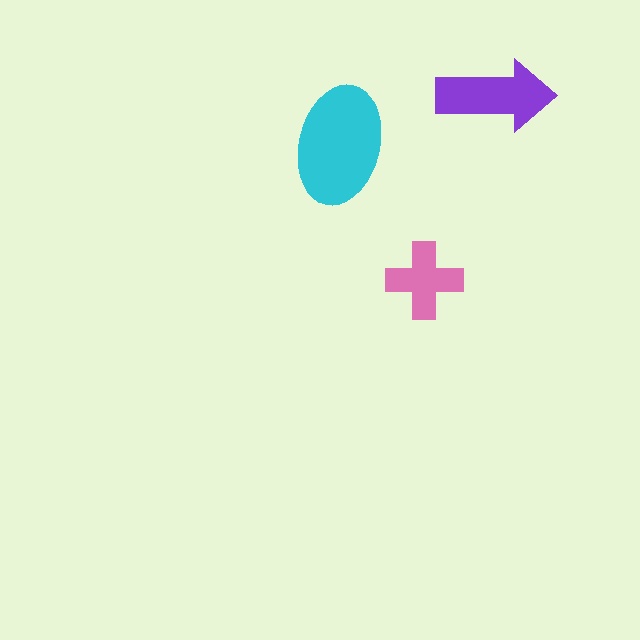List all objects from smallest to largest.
The pink cross, the purple arrow, the cyan ellipse.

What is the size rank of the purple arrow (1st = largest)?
2nd.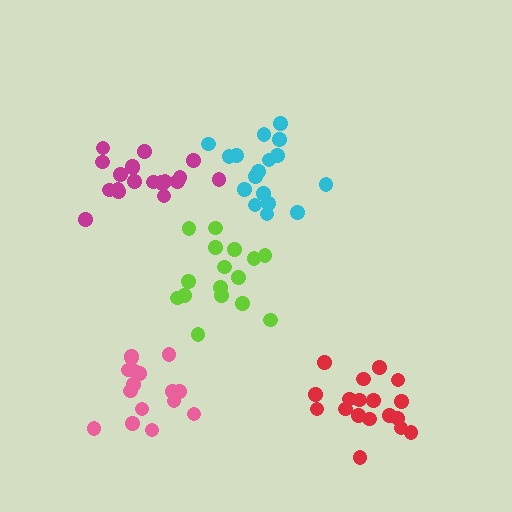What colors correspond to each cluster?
The clusters are colored: magenta, red, cyan, pink, lime.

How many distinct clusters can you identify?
There are 5 distinct clusters.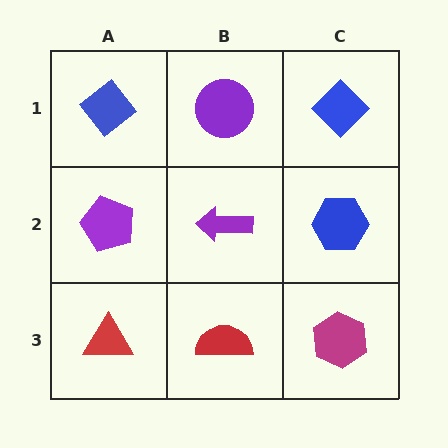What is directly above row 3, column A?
A purple pentagon.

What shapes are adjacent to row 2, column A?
A blue diamond (row 1, column A), a red triangle (row 3, column A), a purple arrow (row 2, column B).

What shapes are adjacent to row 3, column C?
A blue hexagon (row 2, column C), a red semicircle (row 3, column B).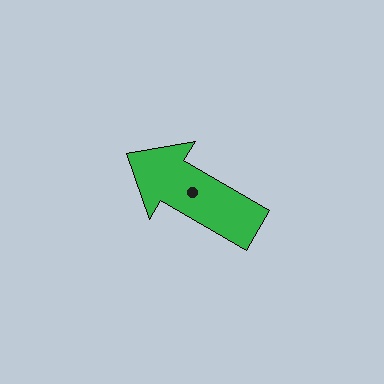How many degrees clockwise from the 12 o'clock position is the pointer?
Approximately 300 degrees.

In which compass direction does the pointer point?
Northwest.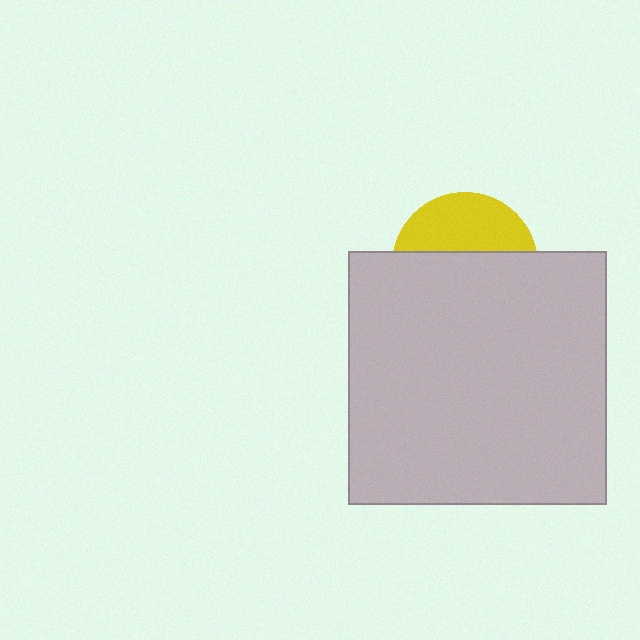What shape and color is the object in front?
The object in front is a light gray rectangle.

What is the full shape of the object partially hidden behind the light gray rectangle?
The partially hidden object is a yellow circle.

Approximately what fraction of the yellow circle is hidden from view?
Roughly 62% of the yellow circle is hidden behind the light gray rectangle.